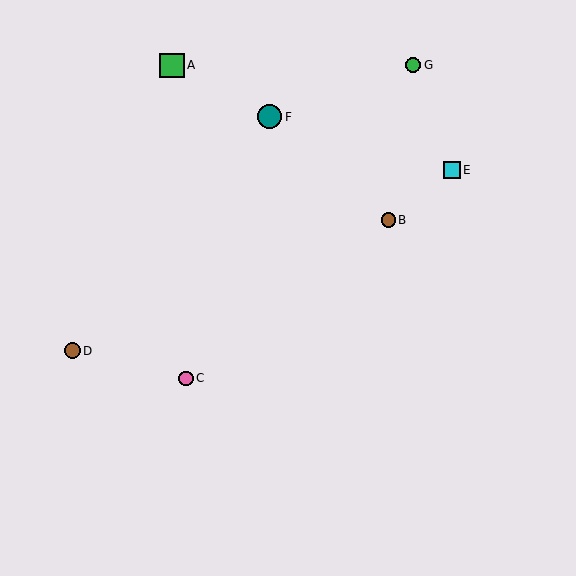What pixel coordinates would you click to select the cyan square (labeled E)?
Click at (452, 170) to select the cyan square E.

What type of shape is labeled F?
Shape F is a teal circle.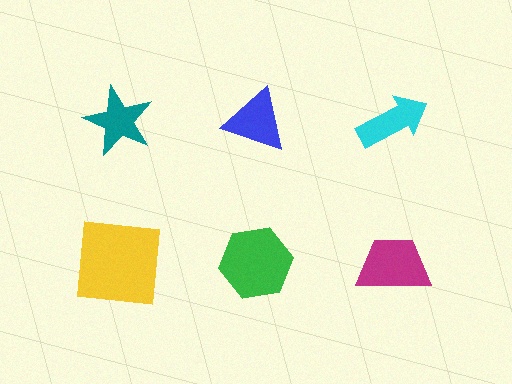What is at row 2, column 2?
A green hexagon.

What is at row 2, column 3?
A magenta trapezoid.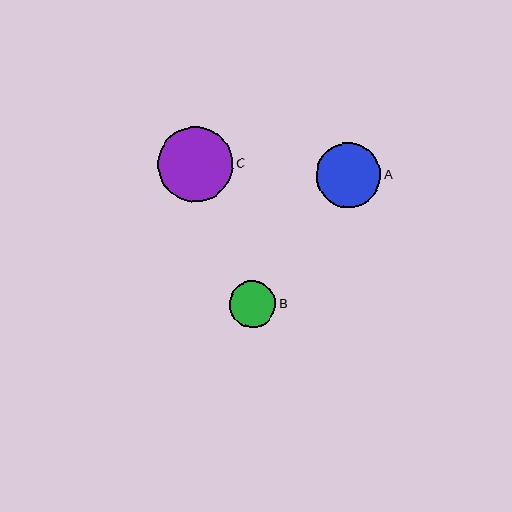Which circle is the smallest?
Circle B is the smallest with a size of approximately 46 pixels.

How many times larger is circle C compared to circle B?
Circle C is approximately 1.6 times the size of circle B.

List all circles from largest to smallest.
From largest to smallest: C, A, B.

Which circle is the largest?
Circle C is the largest with a size of approximately 76 pixels.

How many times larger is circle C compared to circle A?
Circle C is approximately 1.2 times the size of circle A.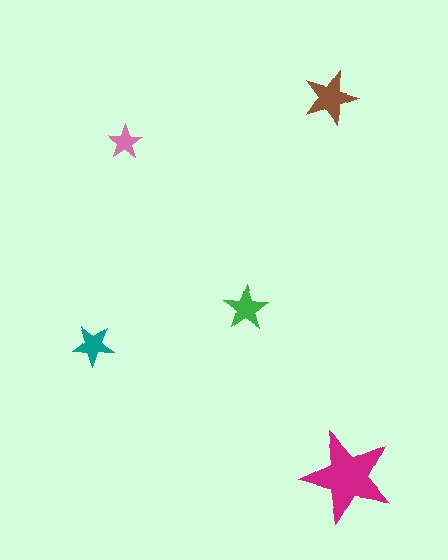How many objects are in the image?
There are 5 objects in the image.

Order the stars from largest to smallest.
the magenta one, the brown one, the green one, the teal one, the pink one.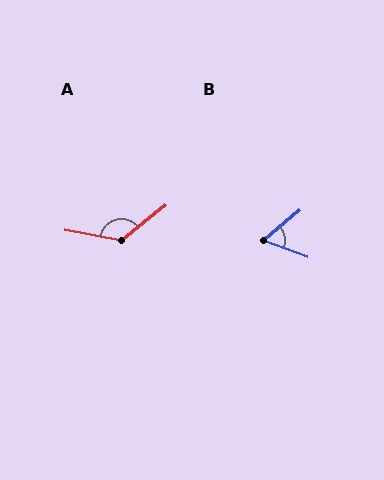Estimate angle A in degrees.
Approximately 130 degrees.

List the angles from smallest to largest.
B (60°), A (130°).